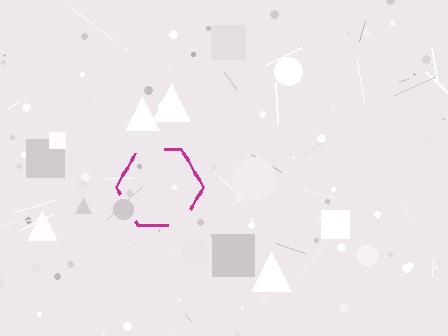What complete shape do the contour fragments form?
The contour fragments form a hexagon.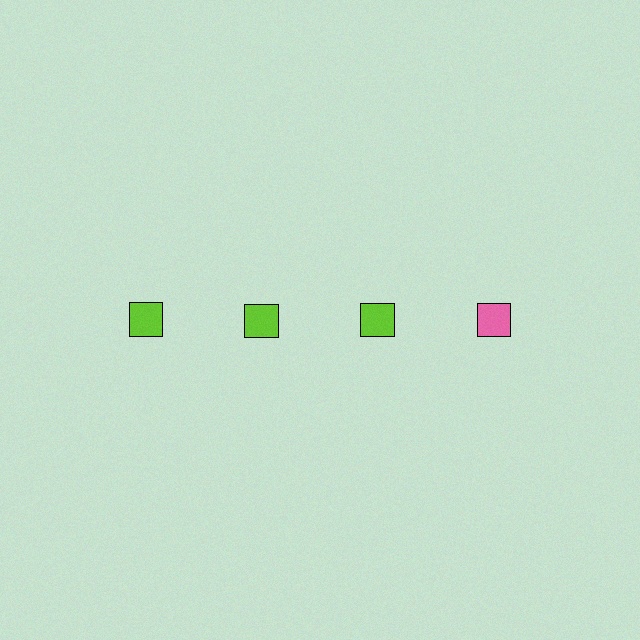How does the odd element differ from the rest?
It has a different color: pink instead of lime.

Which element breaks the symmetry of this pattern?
The pink square in the top row, second from right column breaks the symmetry. All other shapes are lime squares.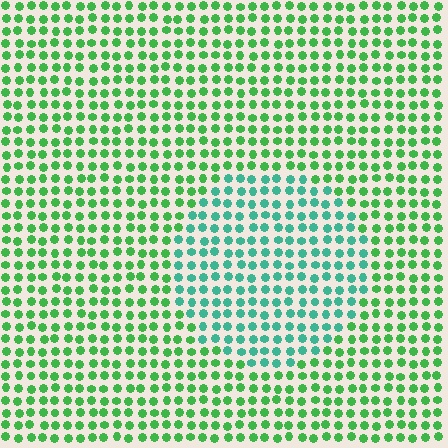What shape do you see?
I see a circle.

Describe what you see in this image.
The image is filled with small green elements in a uniform arrangement. A circle-shaped region is visible where the elements are tinted to a slightly different hue, forming a subtle color boundary.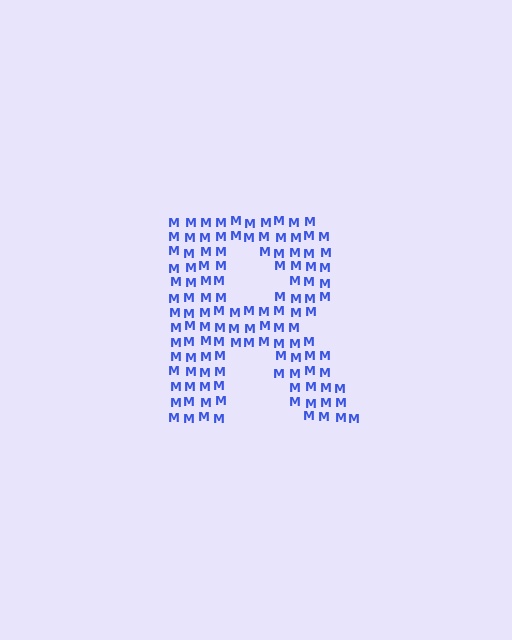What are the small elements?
The small elements are letter M's.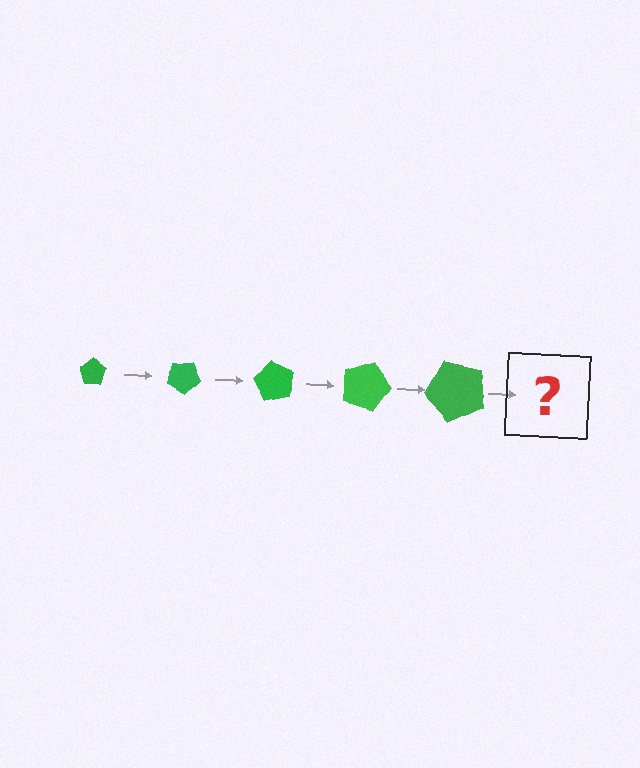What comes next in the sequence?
The next element should be a pentagon, larger than the previous one and rotated 150 degrees from the start.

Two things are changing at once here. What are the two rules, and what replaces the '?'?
The two rules are that the pentagon grows larger each step and it rotates 30 degrees each step. The '?' should be a pentagon, larger than the previous one and rotated 150 degrees from the start.